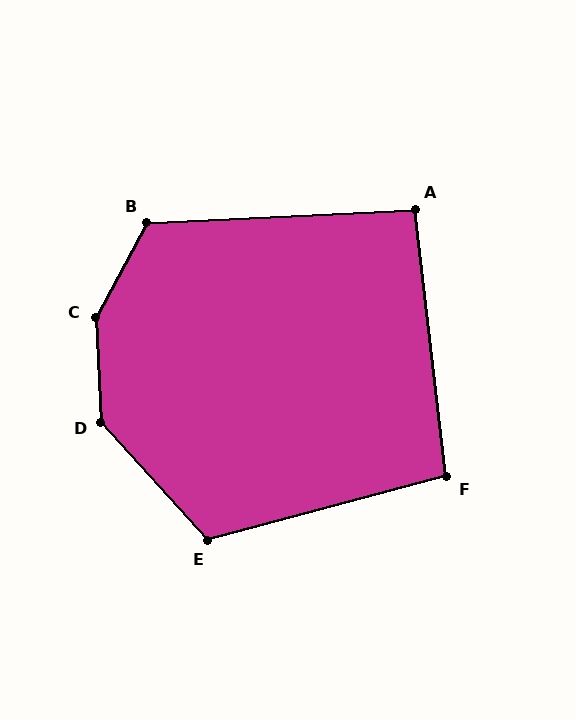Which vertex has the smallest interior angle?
A, at approximately 94 degrees.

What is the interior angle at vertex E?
Approximately 117 degrees (obtuse).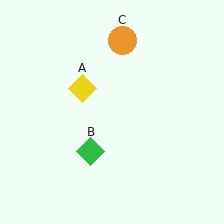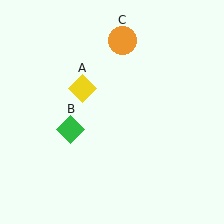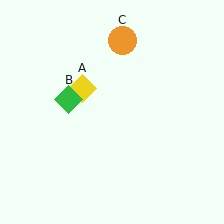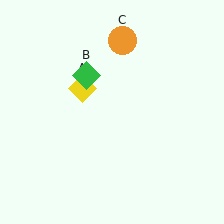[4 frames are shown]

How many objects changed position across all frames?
1 object changed position: green diamond (object B).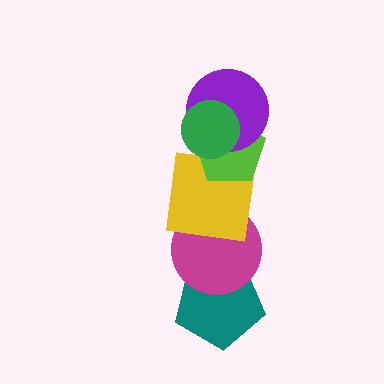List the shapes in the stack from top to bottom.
From top to bottom: the green circle, the purple circle, the lime pentagon, the yellow square, the magenta circle, the teal pentagon.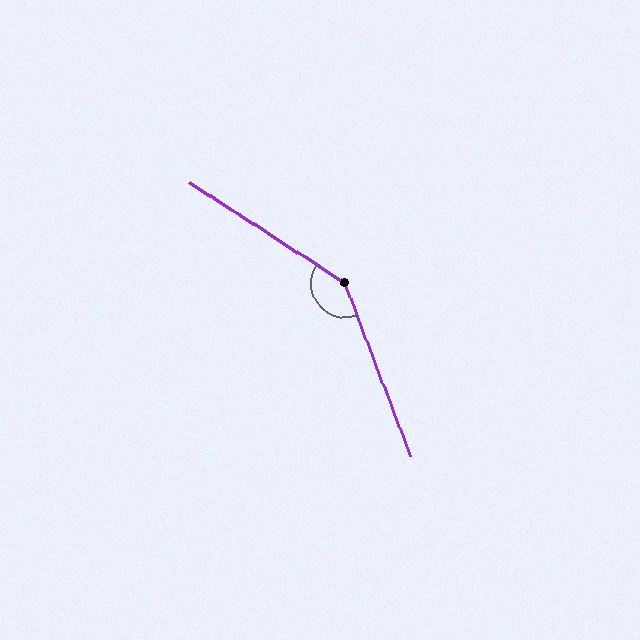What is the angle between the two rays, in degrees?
Approximately 144 degrees.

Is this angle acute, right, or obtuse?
It is obtuse.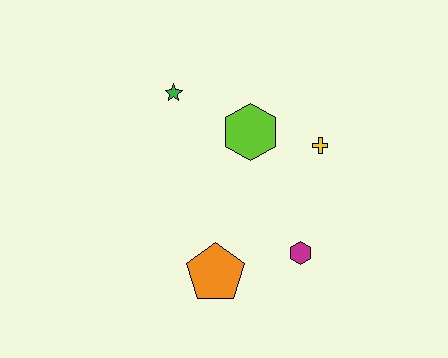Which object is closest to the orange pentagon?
The magenta hexagon is closest to the orange pentagon.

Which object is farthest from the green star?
The magenta hexagon is farthest from the green star.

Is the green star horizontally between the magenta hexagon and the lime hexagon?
No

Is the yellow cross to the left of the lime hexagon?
No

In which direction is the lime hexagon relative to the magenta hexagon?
The lime hexagon is above the magenta hexagon.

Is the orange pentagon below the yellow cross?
Yes